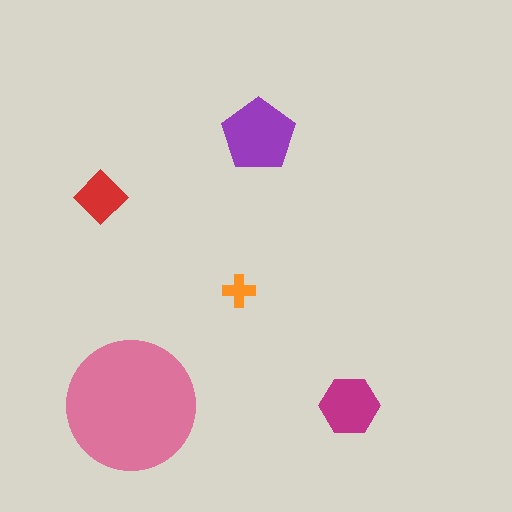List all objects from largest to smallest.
The pink circle, the purple pentagon, the magenta hexagon, the red diamond, the orange cross.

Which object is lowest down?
The magenta hexagon is bottommost.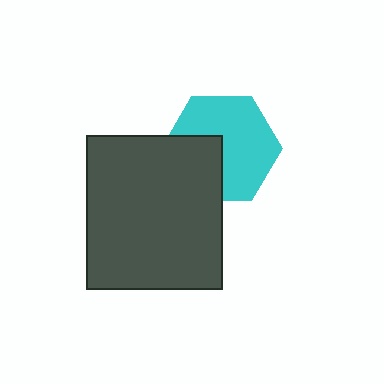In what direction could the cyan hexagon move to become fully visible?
The cyan hexagon could move toward the upper-right. That would shift it out from behind the dark gray rectangle entirely.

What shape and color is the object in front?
The object in front is a dark gray rectangle.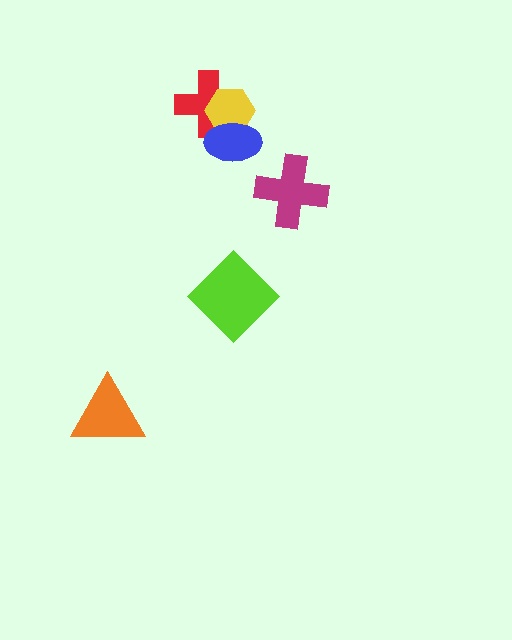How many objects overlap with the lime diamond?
0 objects overlap with the lime diamond.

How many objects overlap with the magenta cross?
0 objects overlap with the magenta cross.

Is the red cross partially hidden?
Yes, it is partially covered by another shape.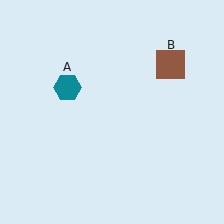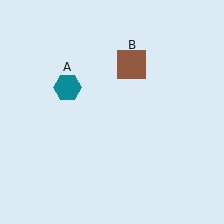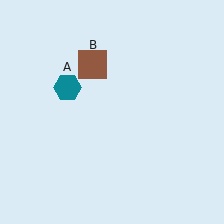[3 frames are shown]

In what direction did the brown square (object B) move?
The brown square (object B) moved left.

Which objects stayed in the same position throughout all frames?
Teal hexagon (object A) remained stationary.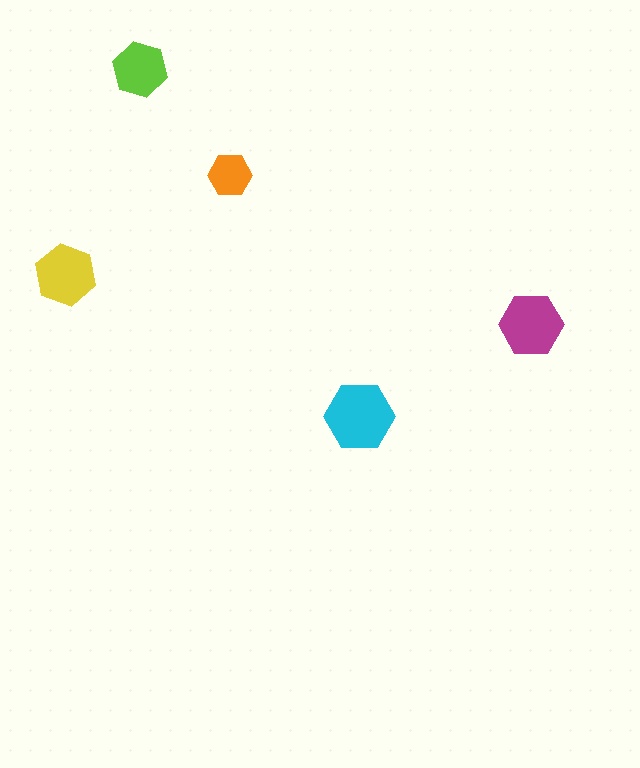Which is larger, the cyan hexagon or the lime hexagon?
The cyan one.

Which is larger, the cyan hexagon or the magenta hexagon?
The cyan one.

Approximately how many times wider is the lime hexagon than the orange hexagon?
About 1.5 times wider.